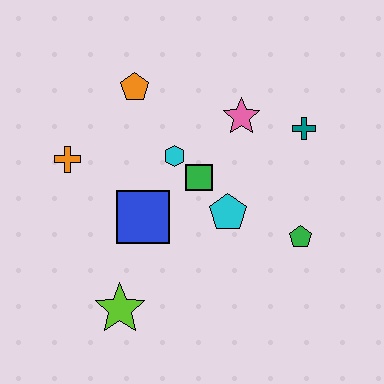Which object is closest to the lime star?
The blue square is closest to the lime star.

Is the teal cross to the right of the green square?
Yes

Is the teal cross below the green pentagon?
No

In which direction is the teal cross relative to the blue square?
The teal cross is to the right of the blue square.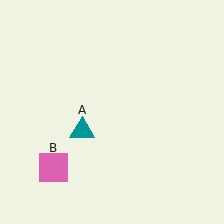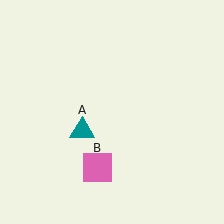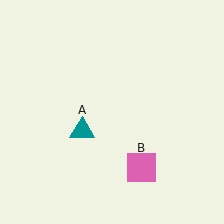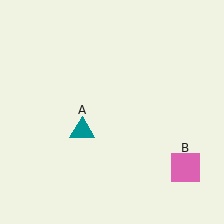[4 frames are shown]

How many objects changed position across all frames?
1 object changed position: pink square (object B).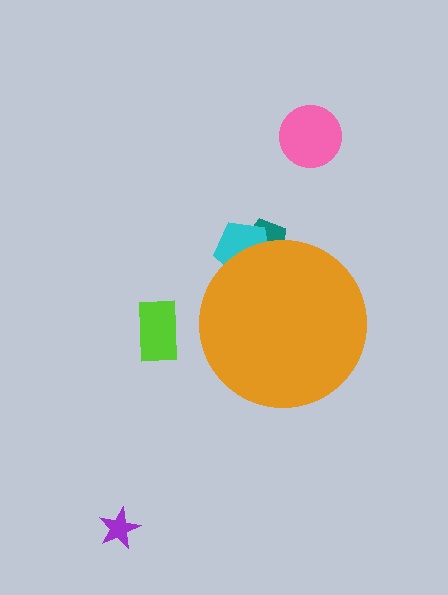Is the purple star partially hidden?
No, the purple star is fully visible.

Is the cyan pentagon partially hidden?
Yes, the cyan pentagon is partially hidden behind the orange circle.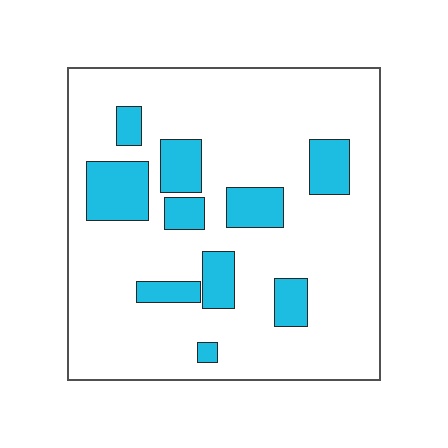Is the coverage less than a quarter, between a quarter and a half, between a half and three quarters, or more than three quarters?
Less than a quarter.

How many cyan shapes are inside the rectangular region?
10.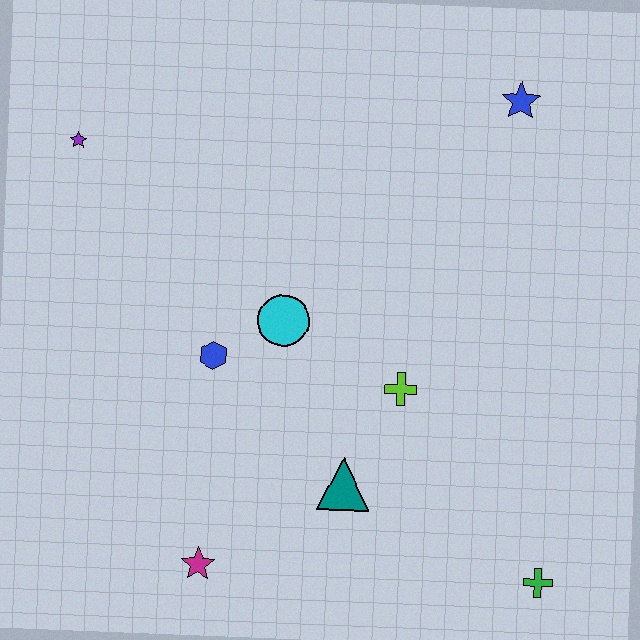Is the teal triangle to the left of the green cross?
Yes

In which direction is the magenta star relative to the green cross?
The magenta star is to the left of the green cross.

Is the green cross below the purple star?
Yes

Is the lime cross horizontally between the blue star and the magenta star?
Yes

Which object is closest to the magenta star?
The teal triangle is closest to the magenta star.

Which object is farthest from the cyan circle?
The green cross is farthest from the cyan circle.